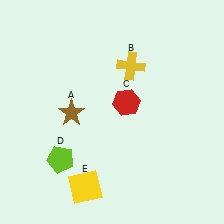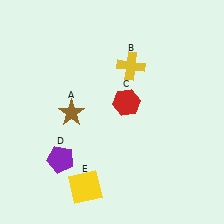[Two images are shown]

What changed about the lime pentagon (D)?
In Image 1, D is lime. In Image 2, it changed to purple.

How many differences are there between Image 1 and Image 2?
There is 1 difference between the two images.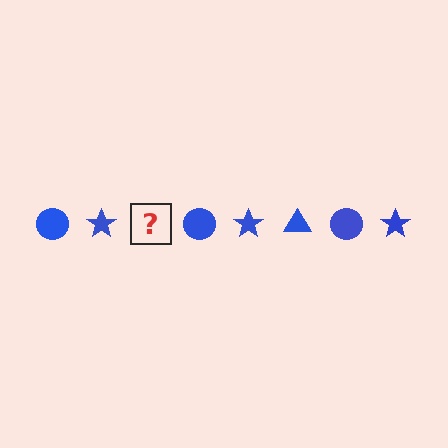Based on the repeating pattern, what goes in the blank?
The blank should be a blue triangle.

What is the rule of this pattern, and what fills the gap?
The rule is that the pattern cycles through circle, star, triangle shapes in blue. The gap should be filled with a blue triangle.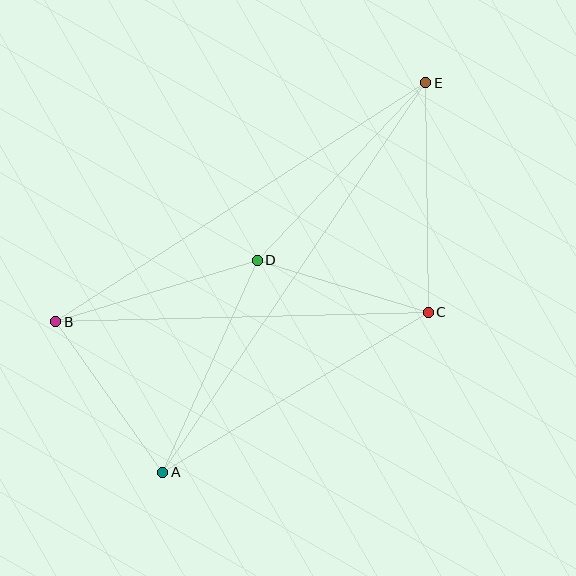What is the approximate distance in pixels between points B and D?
The distance between B and D is approximately 211 pixels.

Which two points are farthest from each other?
Points A and E are farthest from each other.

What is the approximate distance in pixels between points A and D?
The distance between A and D is approximately 233 pixels.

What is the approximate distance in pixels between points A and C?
The distance between A and C is approximately 310 pixels.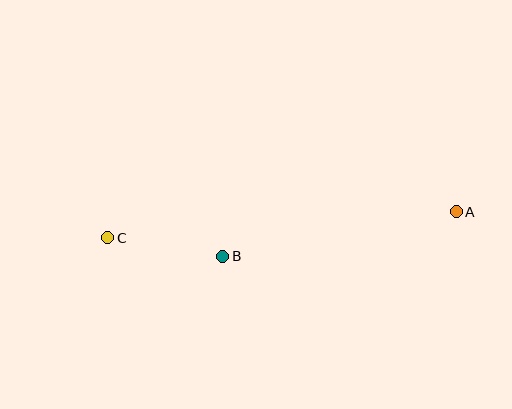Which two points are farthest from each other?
Points A and C are farthest from each other.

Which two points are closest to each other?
Points B and C are closest to each other.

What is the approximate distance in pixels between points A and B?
The distance between A and B is approximately 238 pixels.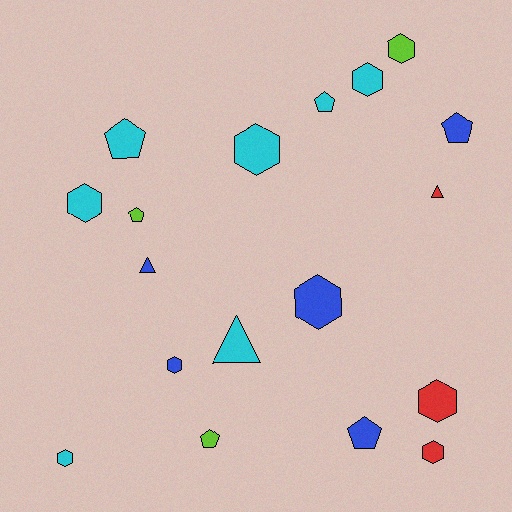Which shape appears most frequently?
Hexagon, with 9 objects.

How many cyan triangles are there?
There is 1 cyan triangle.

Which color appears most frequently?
Cyan, with 7 objects.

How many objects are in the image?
There are 18 objects.